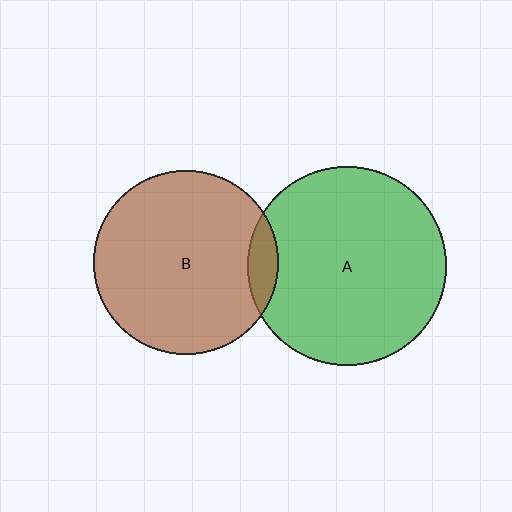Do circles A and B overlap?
Yes.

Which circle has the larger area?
Circle A (green).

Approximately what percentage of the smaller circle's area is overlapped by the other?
Approximately 10%.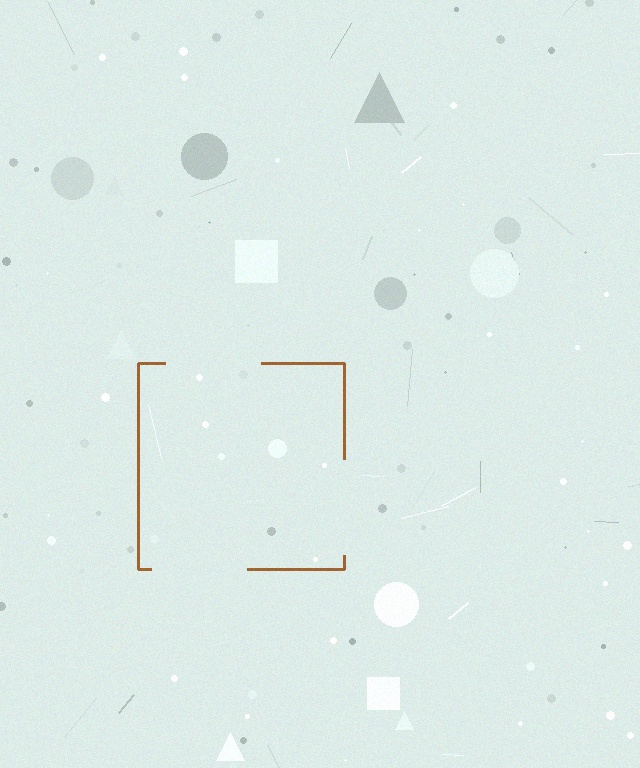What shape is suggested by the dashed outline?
The dashed outline suggests a square.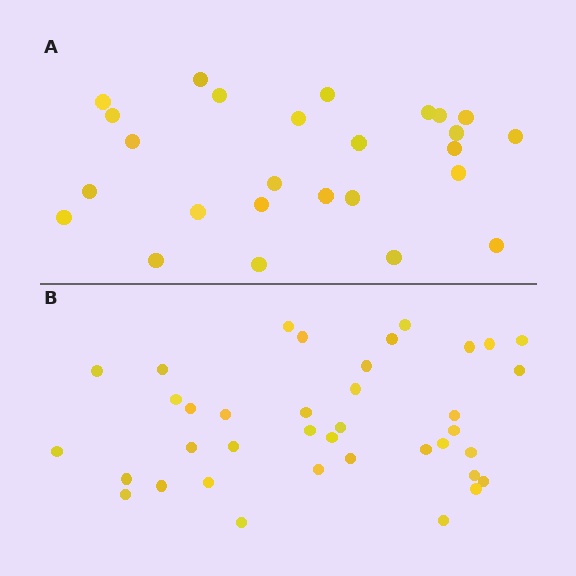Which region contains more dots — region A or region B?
Region B (the bottom region) has more dots.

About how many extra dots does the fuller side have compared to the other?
Region B has roughly 12 or so more dots than region A.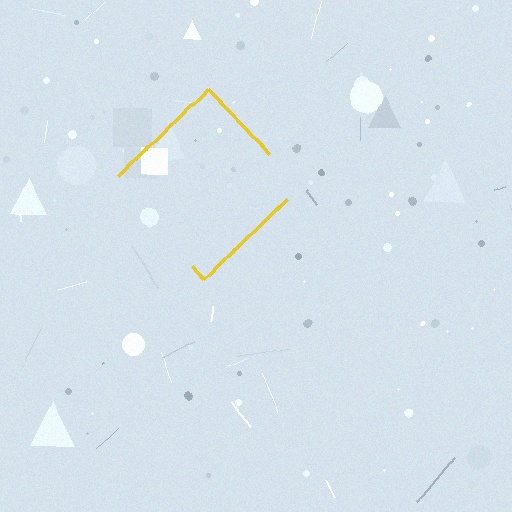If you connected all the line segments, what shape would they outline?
They would outline a diamond.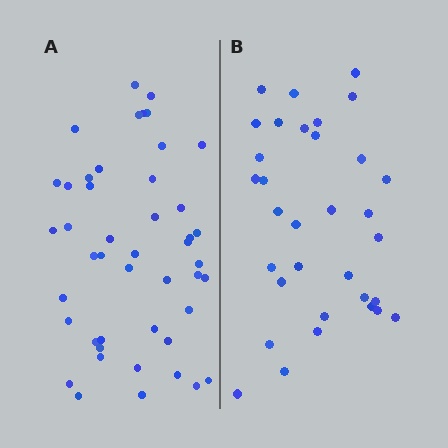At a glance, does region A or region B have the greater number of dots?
Region A (the left region) has more dots.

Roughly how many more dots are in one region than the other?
Region A has approximately 15 more dots than region B.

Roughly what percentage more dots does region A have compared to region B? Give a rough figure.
About 40% more.